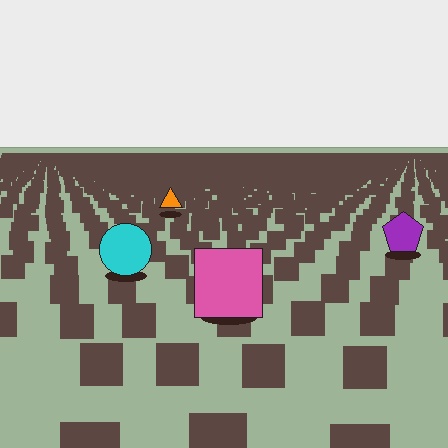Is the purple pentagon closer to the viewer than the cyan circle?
No. The cyan circle is closer — you can tell from the texture gradient: the ground texture is coarser near it.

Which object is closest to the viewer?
The pink square is closest. The texture marks near it are larger and more spread out.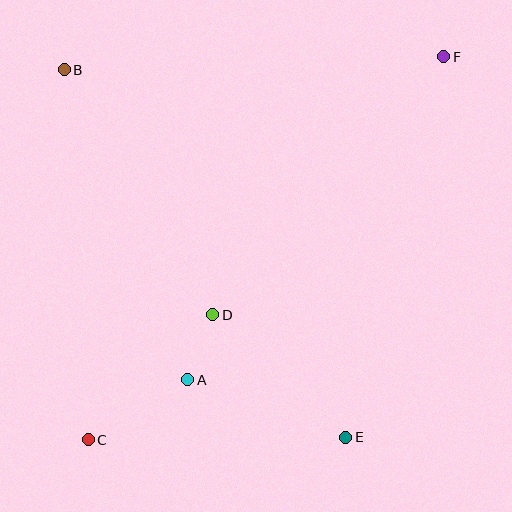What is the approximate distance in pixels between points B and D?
The distance between B and D is approximately 287 pixels.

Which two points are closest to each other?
Points A and D are closest to each other.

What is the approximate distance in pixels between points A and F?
The distance between A and F is approximately 412 pixels.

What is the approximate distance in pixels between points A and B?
The distance between A and B is approximately 334 pixels.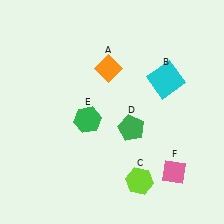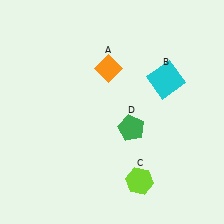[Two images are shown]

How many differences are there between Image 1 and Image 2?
There are 2 differences between the two images.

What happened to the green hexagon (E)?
The green hexagon (E) was removed in Image 2. It was in the bottom-left area of Image 1.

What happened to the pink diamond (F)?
The pink diamond (F) was removed in Image 2. It was in the bottom-right area of Image 1.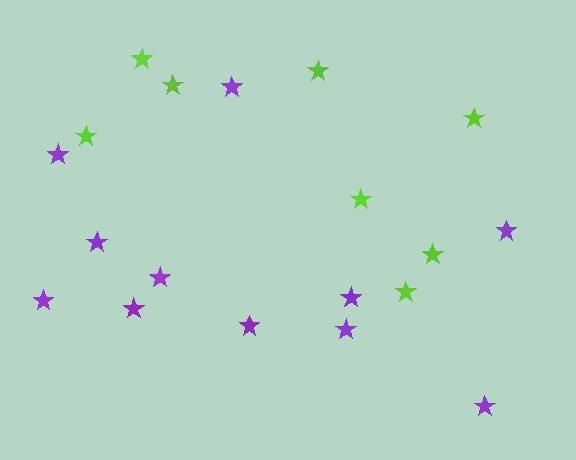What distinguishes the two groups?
There are 2 groups: one group of lime stars (8) and one group of purple stars (11).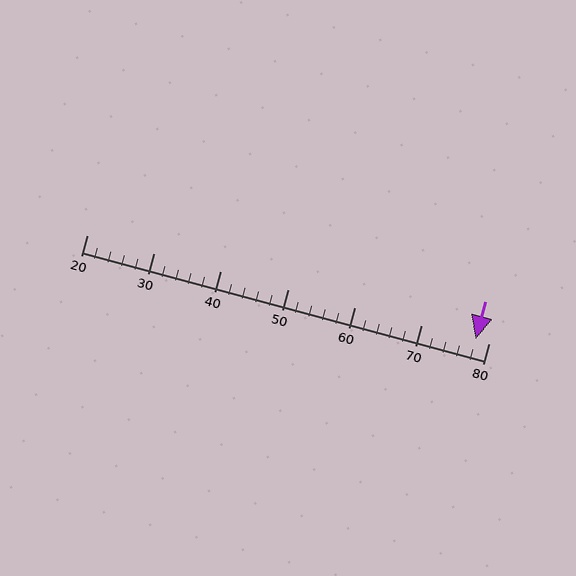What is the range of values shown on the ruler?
The ruler shows values from 20 to 80.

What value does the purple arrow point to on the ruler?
The purple arrow points to approximately 78.